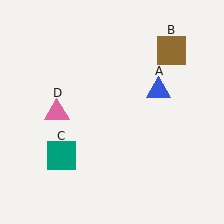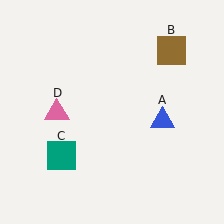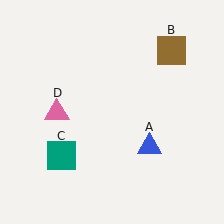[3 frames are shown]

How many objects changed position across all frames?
1 object changed position: blue triangle (object A).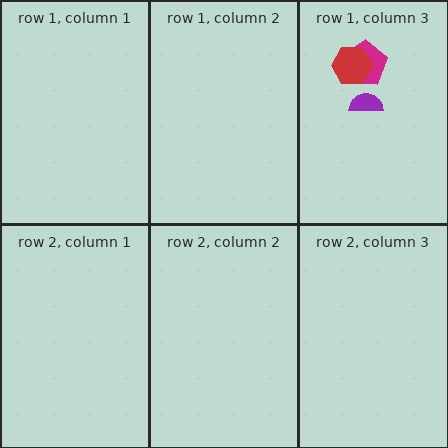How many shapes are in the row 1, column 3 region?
3.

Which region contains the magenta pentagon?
The row 1, column 3 region.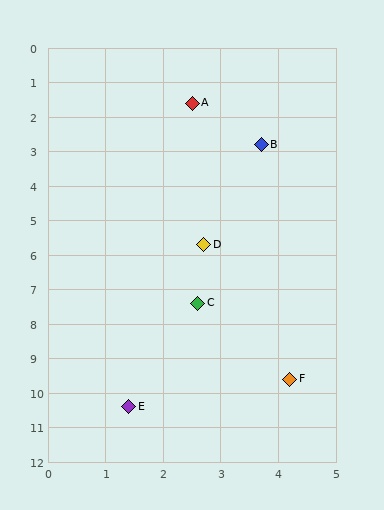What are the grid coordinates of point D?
Point D is at approximately (2.7, 5.7).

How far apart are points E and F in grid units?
Points E and F are about 2.9 grid units apart.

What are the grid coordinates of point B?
Point B is at approximately (3.7, 2.8).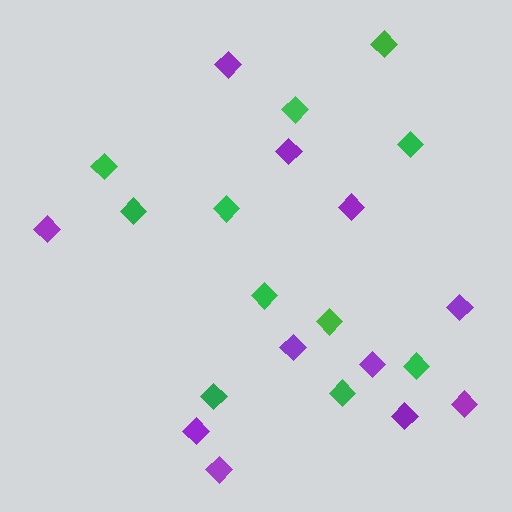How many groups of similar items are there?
There are 2 groups: one group of green diamonds (11) and one group of purple diamonds (11).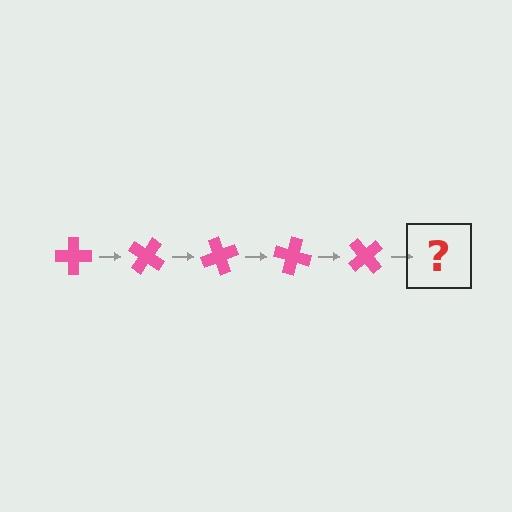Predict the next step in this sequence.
The next step is a pink cross rotated 175 degrees.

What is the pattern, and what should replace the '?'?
The pattern is that the cross rotates 35 degrees each step. The '?' should be a pink cross rotated 175 degrees.